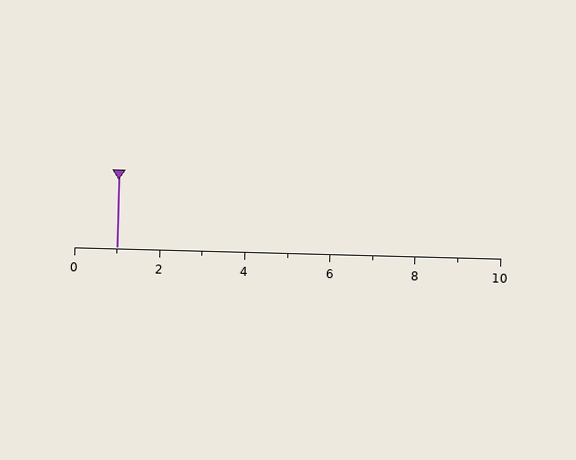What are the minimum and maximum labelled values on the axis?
The axis runs from 0 to 10.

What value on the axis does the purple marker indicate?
The marker indicates approximately 1.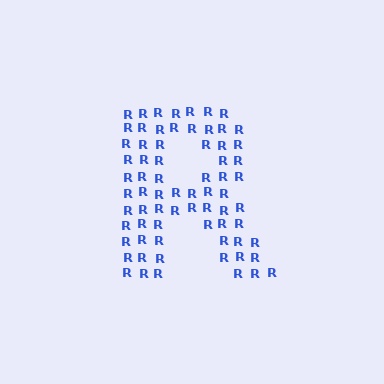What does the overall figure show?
The overall figure shows the letter R.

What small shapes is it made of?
It is made of small letter R's.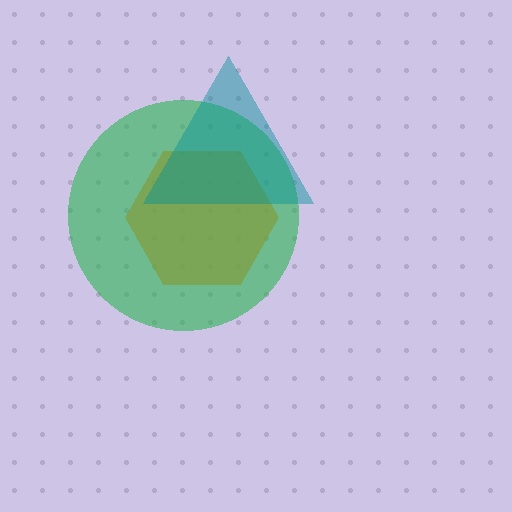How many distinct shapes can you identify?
There are 3 distinct shapes: an orange hexagon, a green circle, a teal triangle.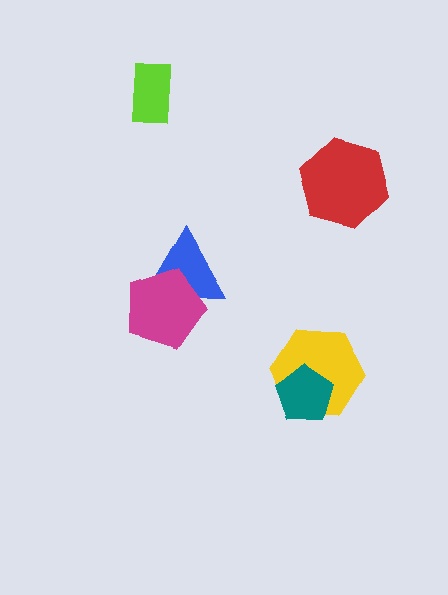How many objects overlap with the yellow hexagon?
1 object overlaps with the yellow hexagon.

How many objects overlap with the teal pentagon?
1 object overlaps with the teal pentagon.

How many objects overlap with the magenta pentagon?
1 object overlaps with the magenta pentagon.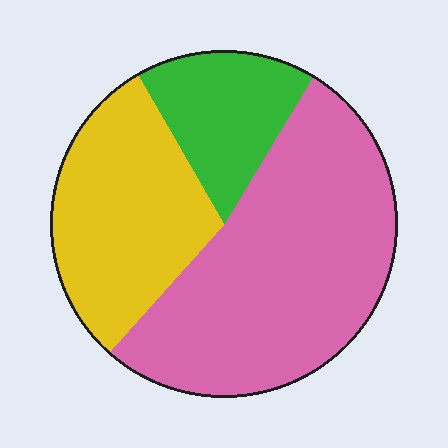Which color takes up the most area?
Pink, at roughly 55%.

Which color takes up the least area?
Green, at roughly 15%.